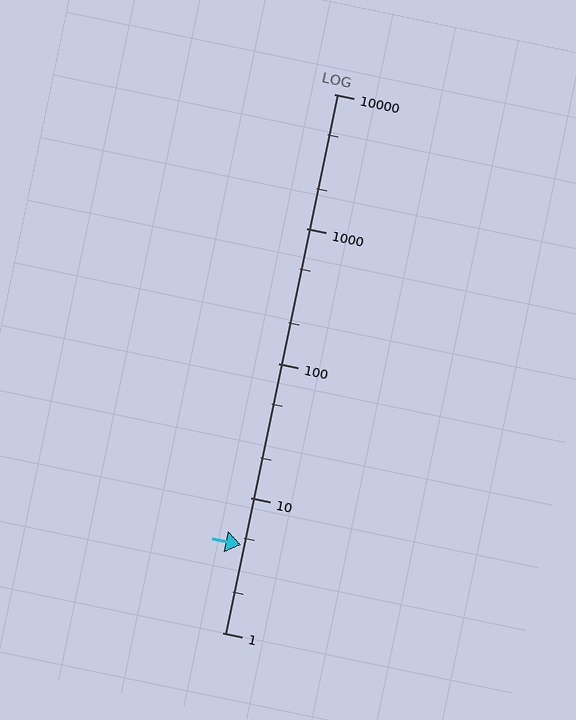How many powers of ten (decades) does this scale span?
The scale spans 4 decades, from 1 to 10000.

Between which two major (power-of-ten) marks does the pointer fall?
The pointer is between 1 and 10.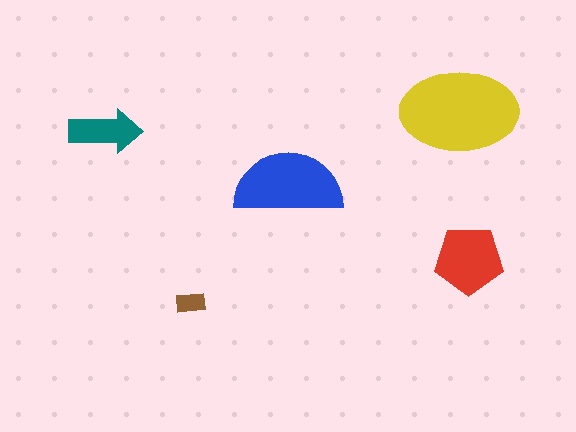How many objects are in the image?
There are 5 objects in the image.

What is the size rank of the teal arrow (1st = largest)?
4th.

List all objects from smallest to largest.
The brown rectangle, the teal arrow, the red pentagon, the blue semicircle, the yellow ellipse.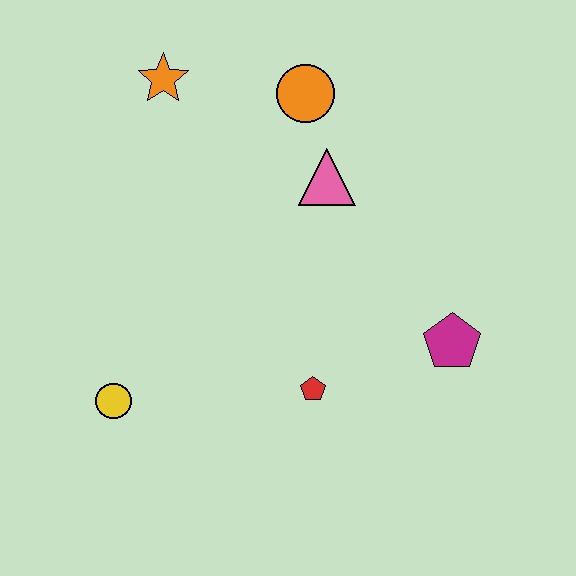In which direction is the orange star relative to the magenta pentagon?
The orange star is to the left of the magenta pentagon.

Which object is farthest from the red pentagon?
The orange star is farthest from the red pentagon.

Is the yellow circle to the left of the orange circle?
Yes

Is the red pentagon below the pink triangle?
Yes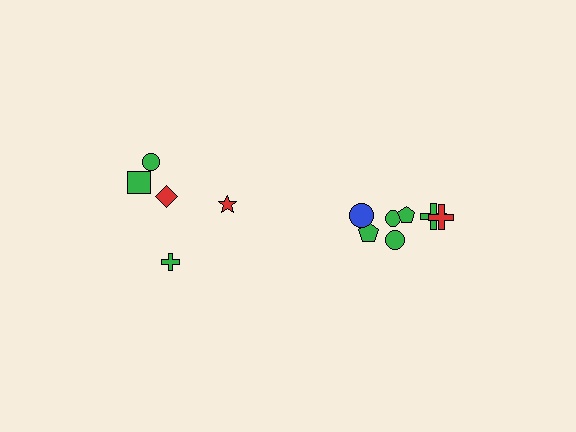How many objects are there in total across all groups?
There are 12 objects.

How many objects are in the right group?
There are 7 objects.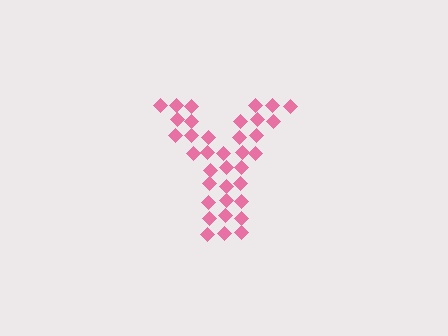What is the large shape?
The large shape is the letter Y.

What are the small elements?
The small elements are diamonds.